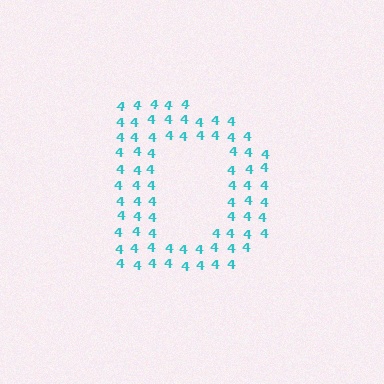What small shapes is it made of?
It is made of small digit 4's.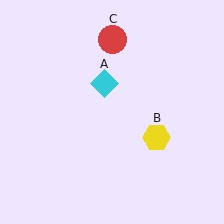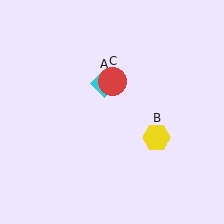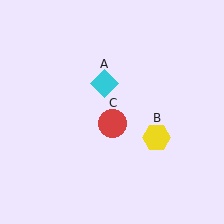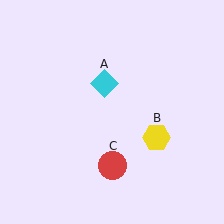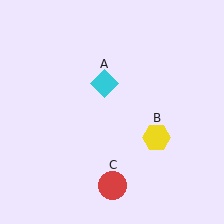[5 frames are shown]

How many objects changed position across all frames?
1 object changed position: red circle (object C).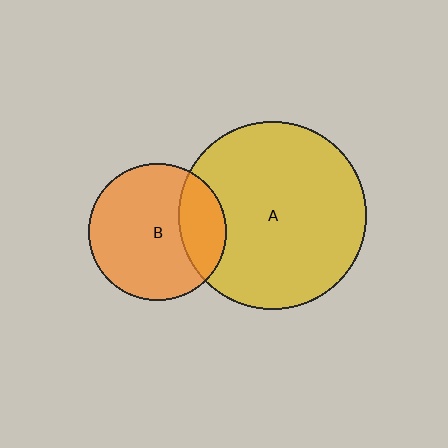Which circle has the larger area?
Circle A (yellow).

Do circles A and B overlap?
Yes.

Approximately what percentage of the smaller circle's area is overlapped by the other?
Approximately 25%.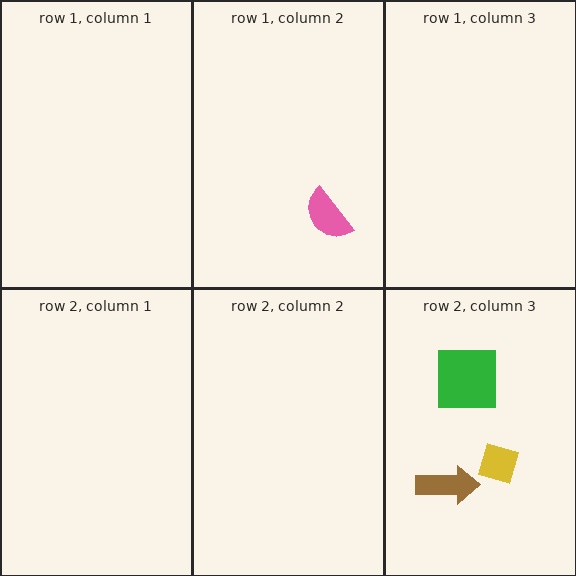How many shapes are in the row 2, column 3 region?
3.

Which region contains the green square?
The row 2, column 3 region.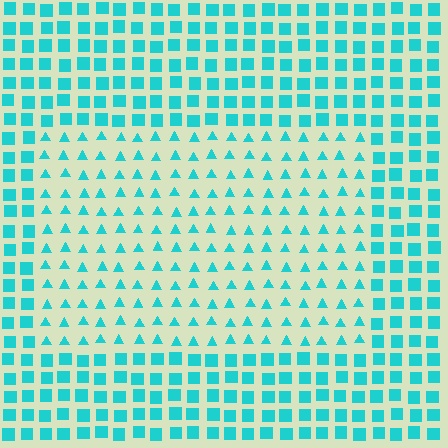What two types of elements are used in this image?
The image uses triangles inside the rectangle region and squares outside it.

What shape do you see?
I see a rectangle.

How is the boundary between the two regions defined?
The boundary is defined by a change in element shape: triangles inside vs. squares outside. All elements share the same color and spacing.